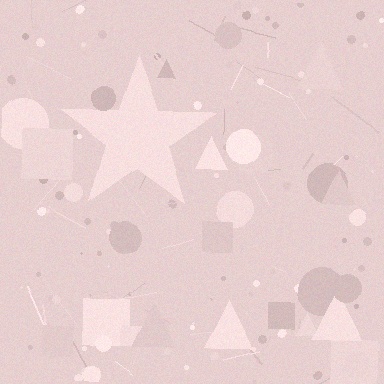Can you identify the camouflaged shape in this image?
The camouflaged shape is a star.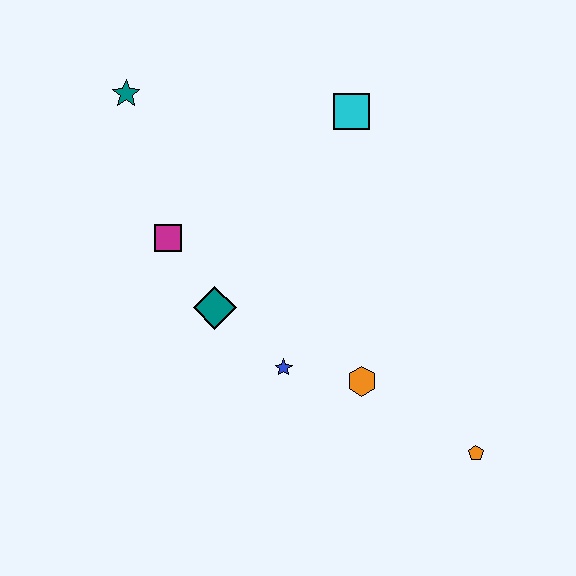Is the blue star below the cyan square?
Yes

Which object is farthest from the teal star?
The orange pentagon is farthest from the teal star.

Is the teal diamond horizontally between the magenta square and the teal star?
No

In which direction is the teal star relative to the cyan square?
The teal star is to the left of the cyan square.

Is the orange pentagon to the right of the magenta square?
Yes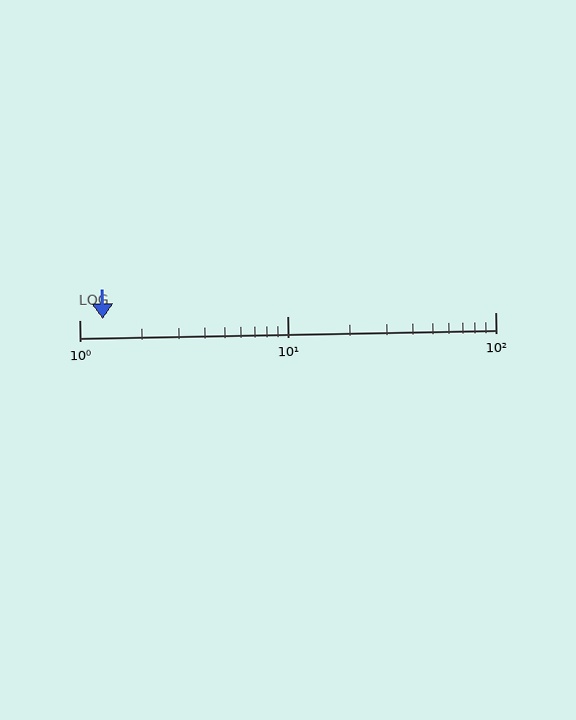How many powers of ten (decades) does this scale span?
The scale spans 2 decades, from 1 to 100.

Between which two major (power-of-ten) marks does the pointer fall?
The pointer is between 1 and 10.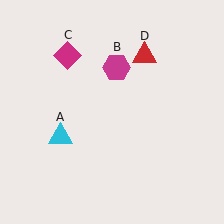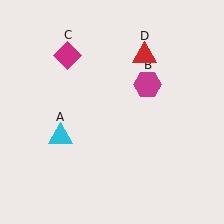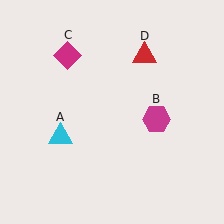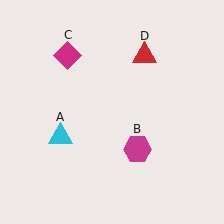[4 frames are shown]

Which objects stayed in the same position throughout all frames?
Cyan triangle (object A) and magenta diamond (object C) and red triangle (object D) remained stationary.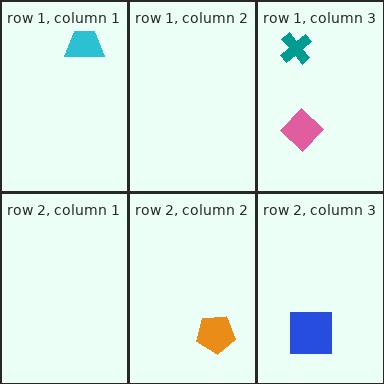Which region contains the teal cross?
The row 1, column 3 region.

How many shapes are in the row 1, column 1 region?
1.